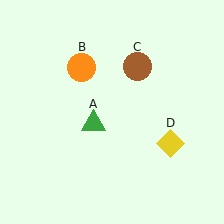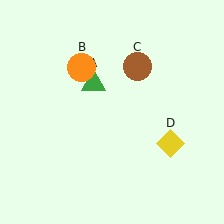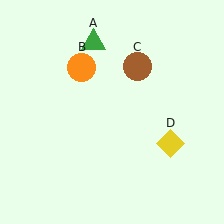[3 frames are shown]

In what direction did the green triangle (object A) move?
The green triangle (object A) moved up.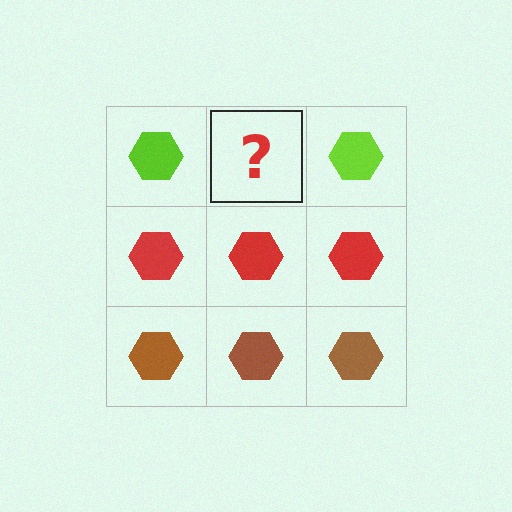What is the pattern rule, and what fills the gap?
The rule is that each row has a consistent color. The gap should be filled with a lime hexagon.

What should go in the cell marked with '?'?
The missing cell should contain a lime hexagon.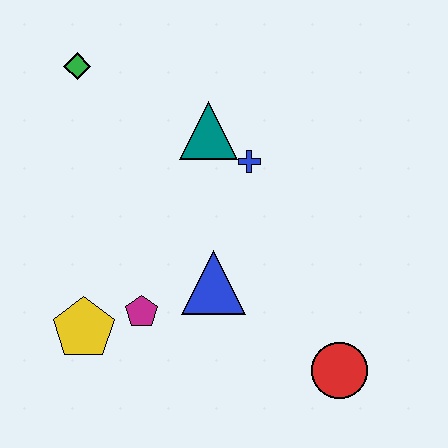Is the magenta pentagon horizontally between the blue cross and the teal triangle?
No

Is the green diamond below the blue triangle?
No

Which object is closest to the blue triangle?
The magenta pentagon is closest to the blue triangle.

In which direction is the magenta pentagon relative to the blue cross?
The magenta pentagon is below the blue cross.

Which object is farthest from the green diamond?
The red circle is farthest from the green diamond.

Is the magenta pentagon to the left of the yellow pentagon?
No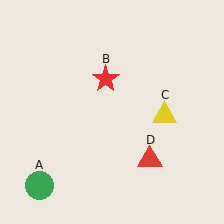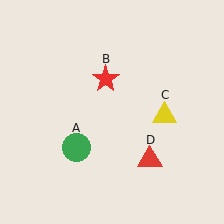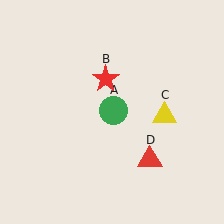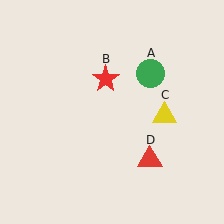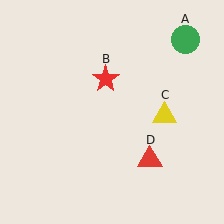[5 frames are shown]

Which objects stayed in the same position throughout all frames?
Red star (object B) and yellow triangle (object C) and red triangle (object D) remained stationary.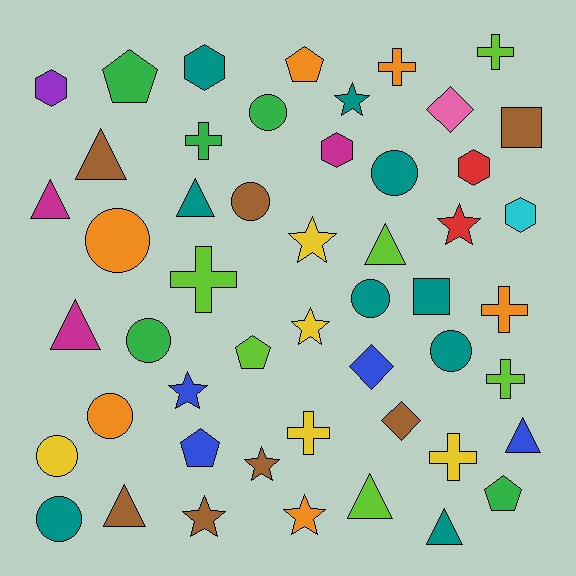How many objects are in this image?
There are 50 objects.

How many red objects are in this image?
There are 2 red objects.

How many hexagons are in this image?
There are 5 hexagons.